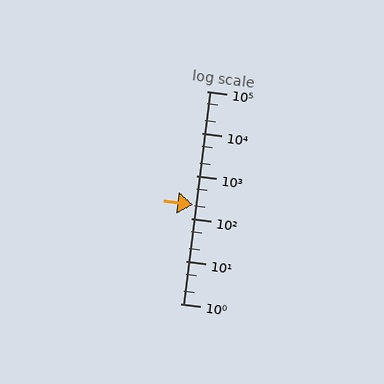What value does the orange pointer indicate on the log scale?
The pointer indicates approximately 210.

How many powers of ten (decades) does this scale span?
The scale spans 5 decades, from 1 to 100000.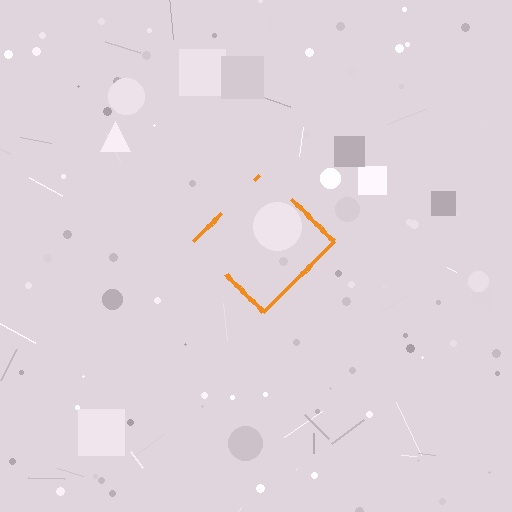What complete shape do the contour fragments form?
The contour fragments form a diamond.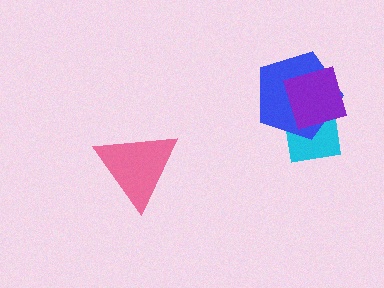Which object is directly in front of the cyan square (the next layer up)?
The blue pentagon is directly in front of the cyan square.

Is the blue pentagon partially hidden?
Yes, it is partially covered by another shape.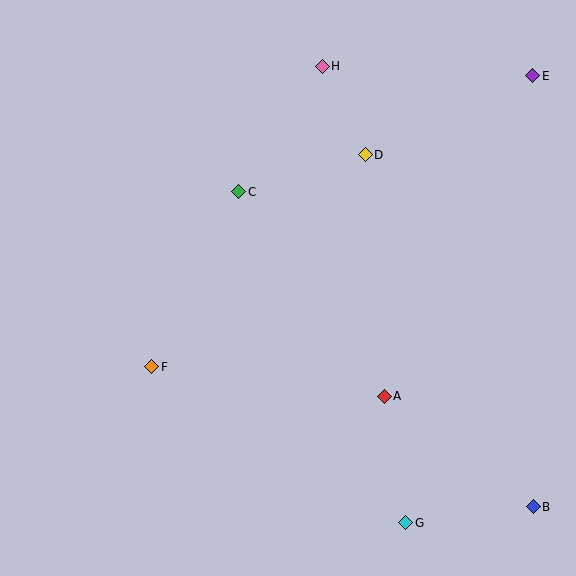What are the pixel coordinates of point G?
Point G is at (406, 523).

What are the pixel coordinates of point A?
Point A is at (384, 396).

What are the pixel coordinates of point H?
Point H is at (322, 66).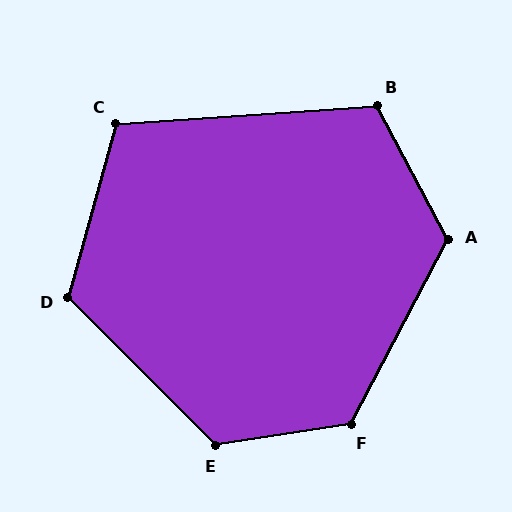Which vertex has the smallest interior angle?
C, at approximately 109 degrees.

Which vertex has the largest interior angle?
F, at approximately 127 degrees.